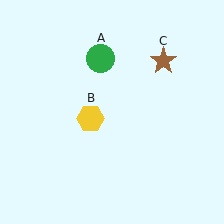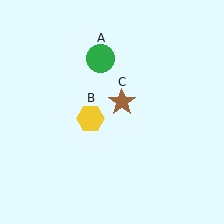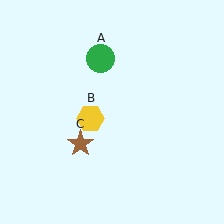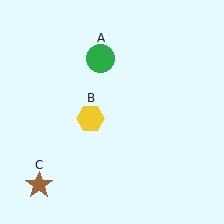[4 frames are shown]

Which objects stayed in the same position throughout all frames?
Green circle (object A) and yellow hexagon (object B) remained stationary.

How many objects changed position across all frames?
1 object changed position: brown star (object C).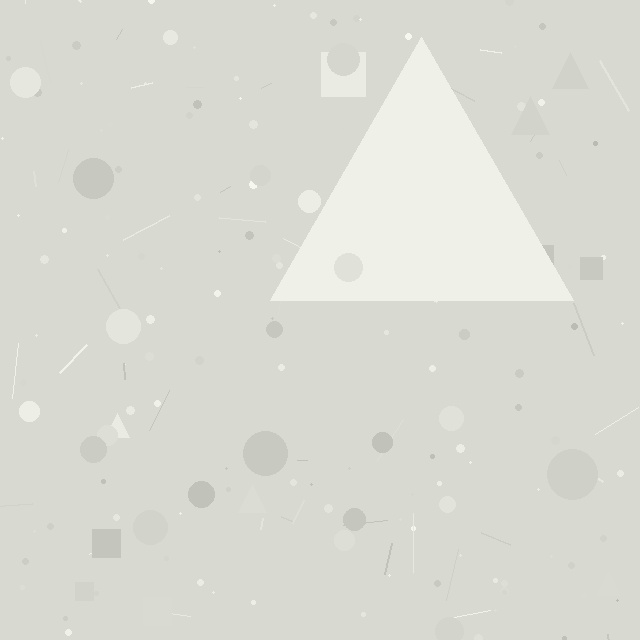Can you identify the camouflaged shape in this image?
The camouflaged shape is a triangle.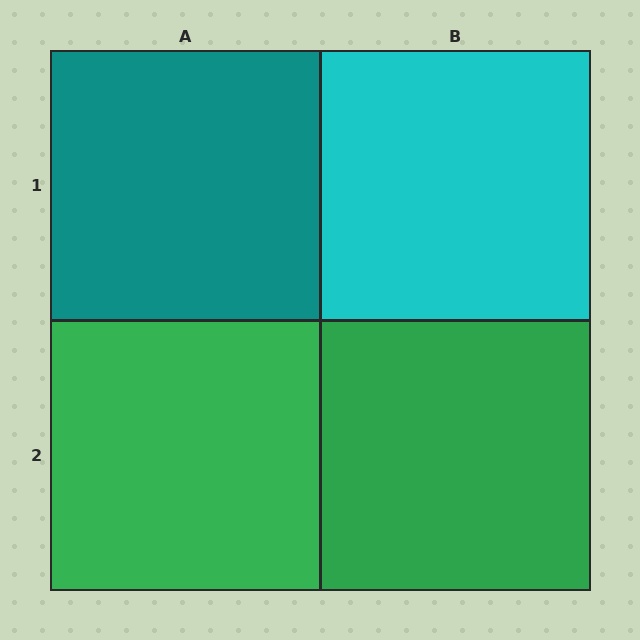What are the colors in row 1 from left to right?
Teal, cyan.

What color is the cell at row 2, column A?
Green.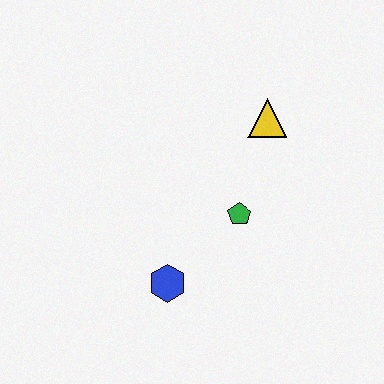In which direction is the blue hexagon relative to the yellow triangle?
The blue hexagon is below the yellow triangle.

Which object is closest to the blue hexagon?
The green pentagon is closest to the blue hexagon.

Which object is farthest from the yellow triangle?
The blue hexagon is farthest from the yellow triangle.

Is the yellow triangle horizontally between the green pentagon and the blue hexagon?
No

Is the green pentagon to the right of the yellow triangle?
No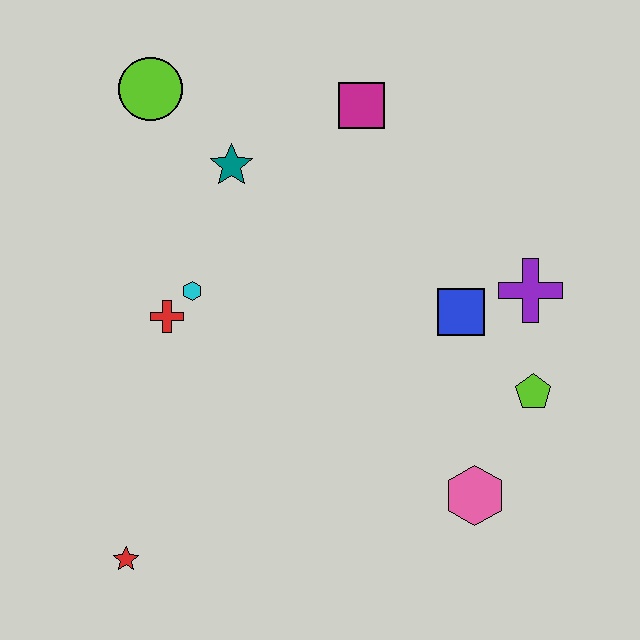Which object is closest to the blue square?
The purple cross is closest to the blue square.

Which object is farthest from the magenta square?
The red star is farthest from the magenta square.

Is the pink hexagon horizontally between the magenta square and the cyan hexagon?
No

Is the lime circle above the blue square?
Yes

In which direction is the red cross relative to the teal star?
The red cross is below the teal star.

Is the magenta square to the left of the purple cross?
Yes